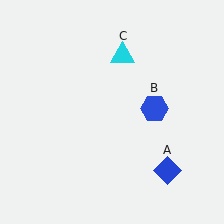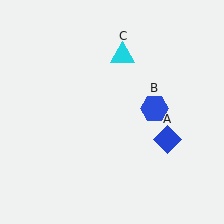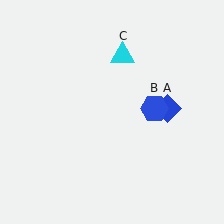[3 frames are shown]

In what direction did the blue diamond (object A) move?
The blue diamond (object A) moved up.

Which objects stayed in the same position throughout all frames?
Blue hexagon (object B) and cyan triangle (object C) remained stationary.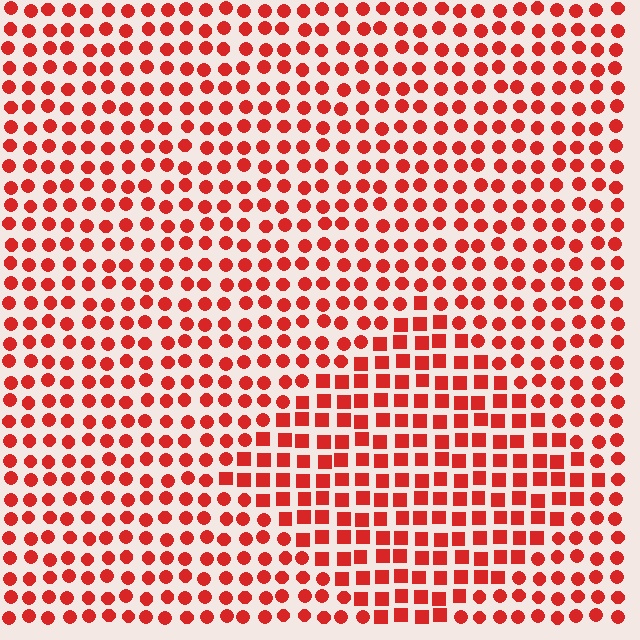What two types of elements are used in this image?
The image uses squares inside the diamond region and circles outside it.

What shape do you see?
I see a diamond.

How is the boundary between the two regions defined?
The boundary is defined by a change in element shape: squares inside vs. circles outside. All elements share the same color and spacing.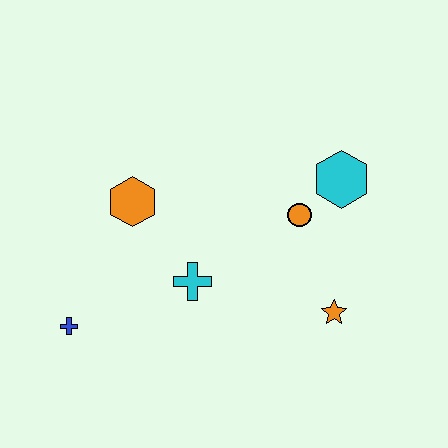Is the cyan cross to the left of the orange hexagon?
No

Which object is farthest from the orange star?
The blue cross is farthest from the orange star.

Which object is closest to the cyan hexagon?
The orange circle is closest to the cyan hexagon.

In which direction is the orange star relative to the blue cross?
The orange star is to the right of the blue cross.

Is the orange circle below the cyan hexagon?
Yes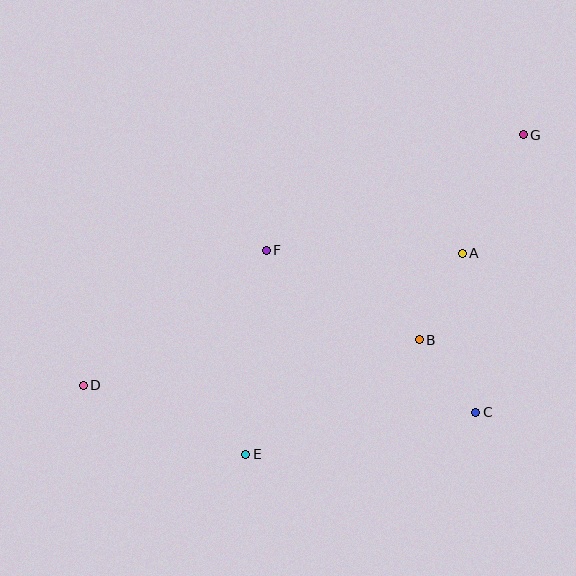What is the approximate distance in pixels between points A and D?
The distance between A and D is approximately 401 pixels.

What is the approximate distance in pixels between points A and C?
The distance between A and C is approximately 160 pixels.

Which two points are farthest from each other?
Points D and G are farthest from each other.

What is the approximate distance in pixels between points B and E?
The distance between B and E is approximately 208 pixels.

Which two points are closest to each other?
Points B and C are closest to each other.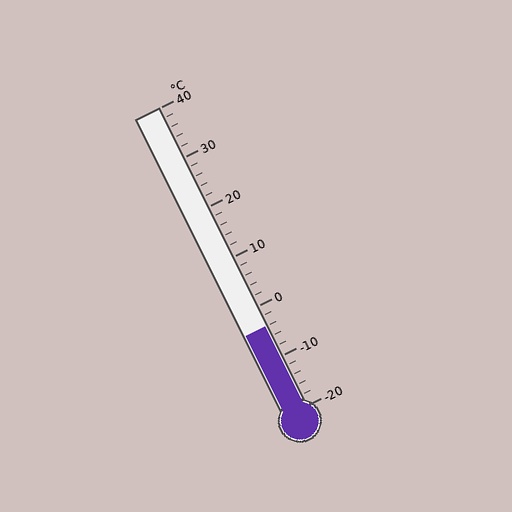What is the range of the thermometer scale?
The thermometer scale ranges from -20°C to 40°C.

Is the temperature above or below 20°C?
The temperature is below 20°C.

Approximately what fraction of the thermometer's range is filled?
The thermometer is filled to approximately 25% of its range.